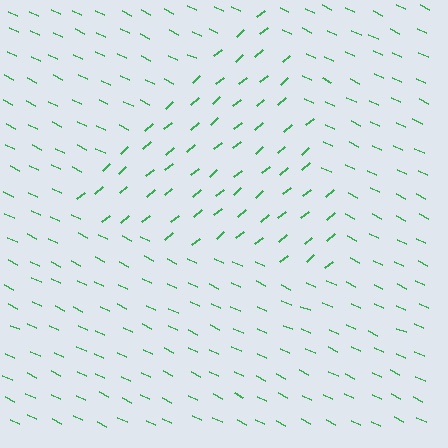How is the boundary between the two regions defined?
The boundary is defined purely by a change in line orientation (approximately 66 degrees difference). All lines are the same color and thickness.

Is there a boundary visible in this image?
Yes, there is a texture boundary formed by a change in line orientation.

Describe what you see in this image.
The image is filled with small green line segments. A triangle region in the image has lines oriented differently from the surrounding lines, creating a visible texture boundary.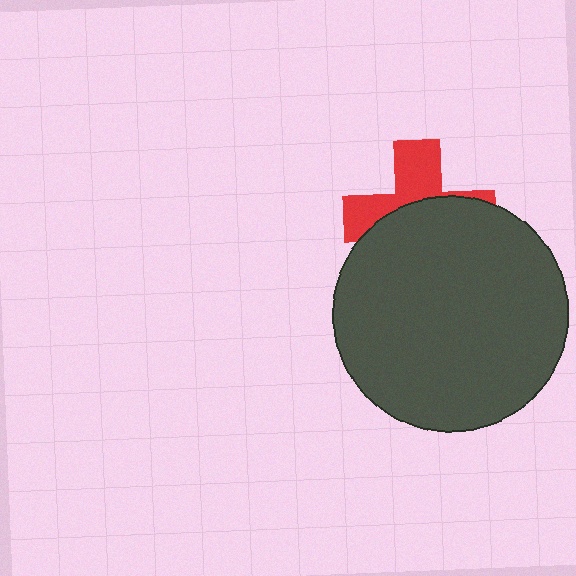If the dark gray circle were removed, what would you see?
You would see the complete red cross.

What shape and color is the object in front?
The object in front is a dark gray circle.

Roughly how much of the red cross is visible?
A small part of it is visible (roughly 41%).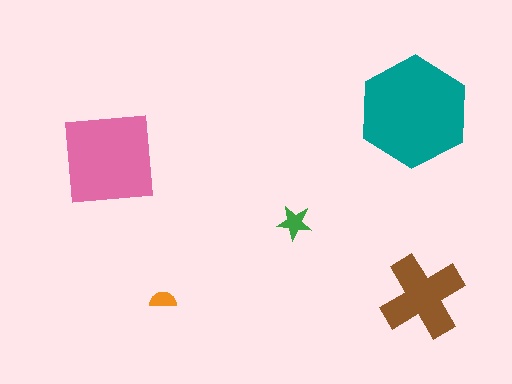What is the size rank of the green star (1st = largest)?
4th.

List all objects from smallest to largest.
The orange semicircle, the green star, the brown cross, the pink square, the teal hexagon.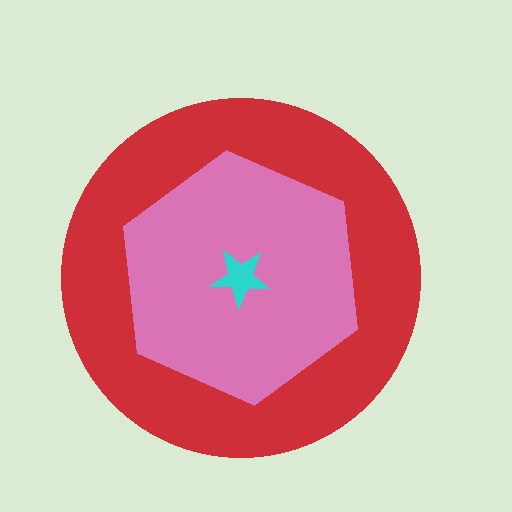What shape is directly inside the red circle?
The pink hexagon.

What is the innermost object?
The cyan star.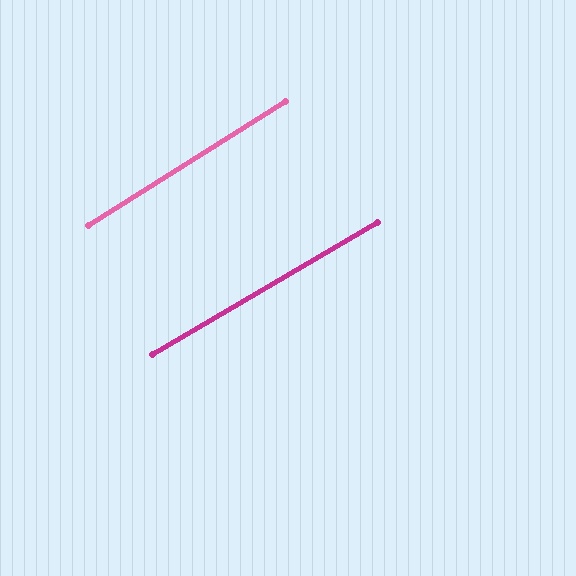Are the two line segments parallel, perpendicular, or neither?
Parallel — their directions differ by only 2.0°.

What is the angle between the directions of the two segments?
Approximately 2 degrees.